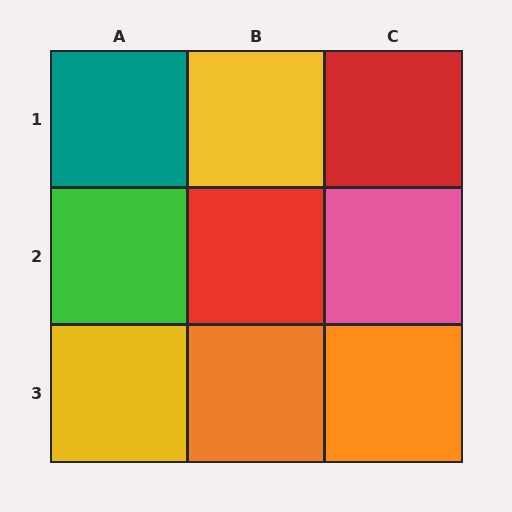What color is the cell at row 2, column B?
Red.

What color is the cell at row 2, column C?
Pink.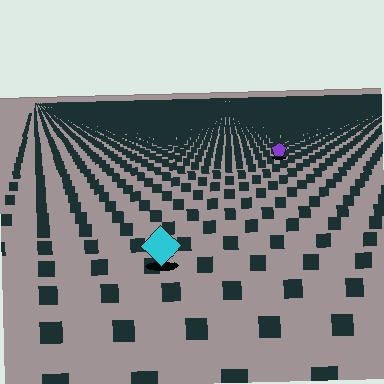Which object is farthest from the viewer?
The purple pentagon is farthest from the viewer. It appears smaller and the ground texture around it is denser.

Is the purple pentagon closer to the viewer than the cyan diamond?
No. The cyan diamond is closer — you can tell from the texture gradient: the ground texture is coarser near it.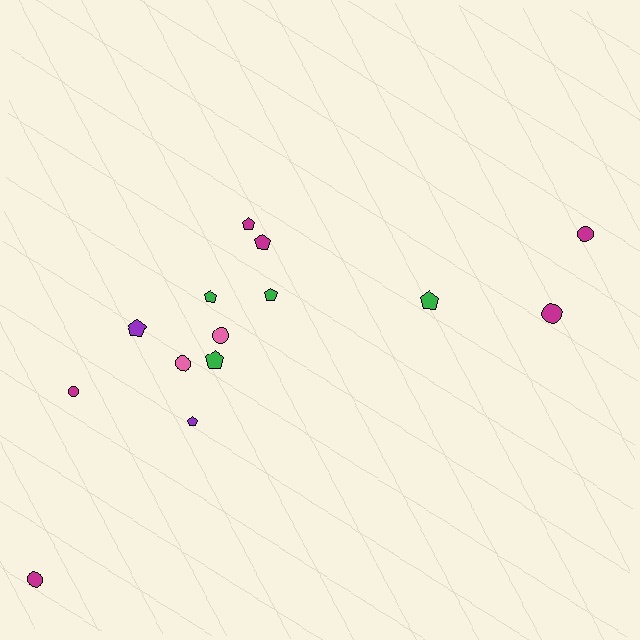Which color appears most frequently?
Magenta, with 6 objects.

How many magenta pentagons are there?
There are 2 magenta pentagons.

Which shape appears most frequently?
Pentagon, with 8 objects.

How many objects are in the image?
There are 14 objects.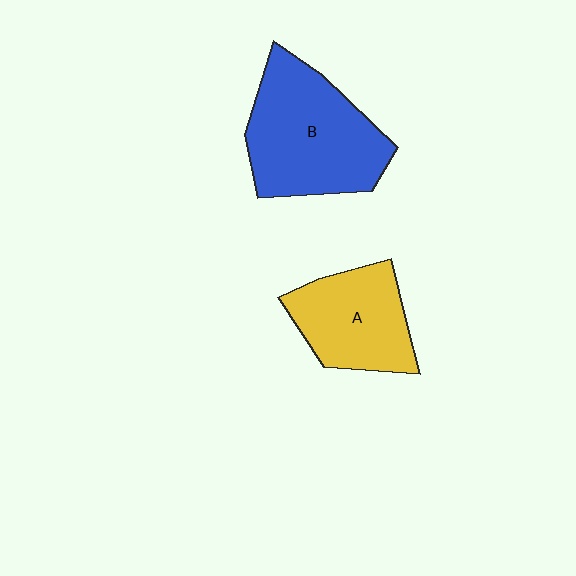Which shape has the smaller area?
Shape A (yellow).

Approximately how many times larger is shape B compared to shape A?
Approximately 1.4 times.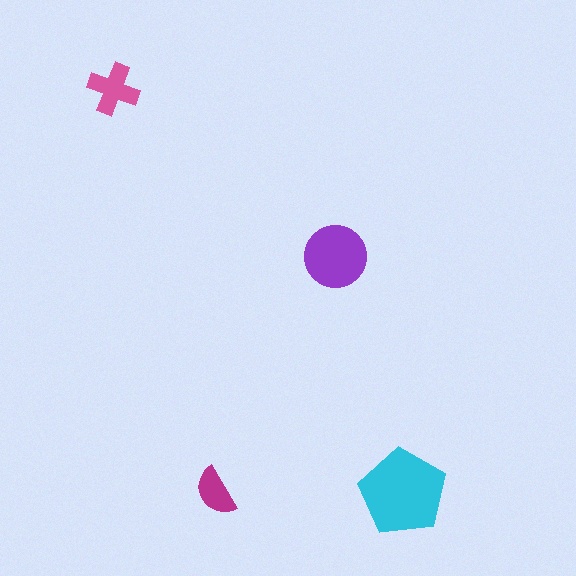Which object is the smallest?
The magenta semicircle.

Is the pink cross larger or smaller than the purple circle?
Smaller.